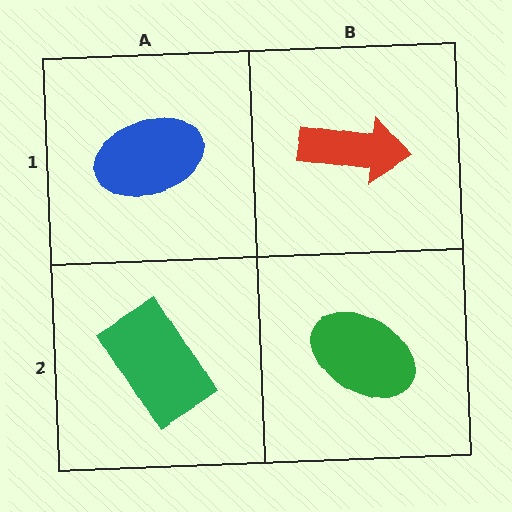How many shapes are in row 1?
2 shapes.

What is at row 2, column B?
A green ellipse.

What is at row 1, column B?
A red arrow.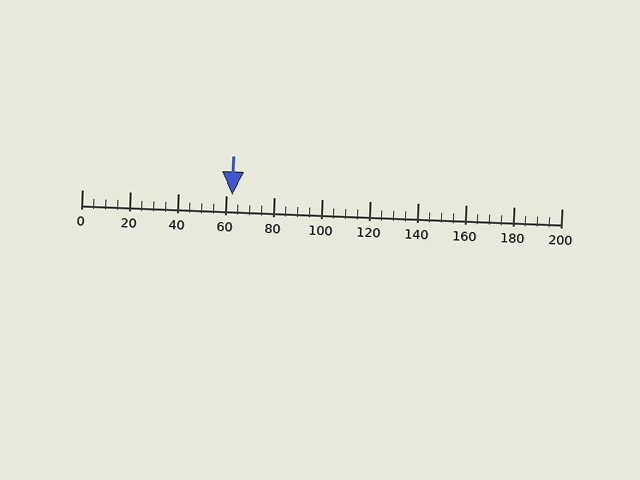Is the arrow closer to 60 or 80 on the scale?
The arrow is closer to 60.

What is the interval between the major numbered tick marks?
The major tick marks are spaced 20 units apart.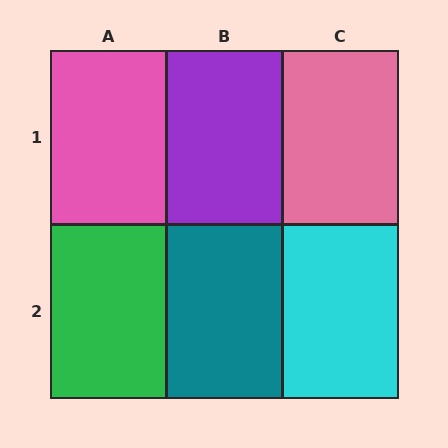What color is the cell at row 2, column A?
Green.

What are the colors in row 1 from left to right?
Pink, purple, pink.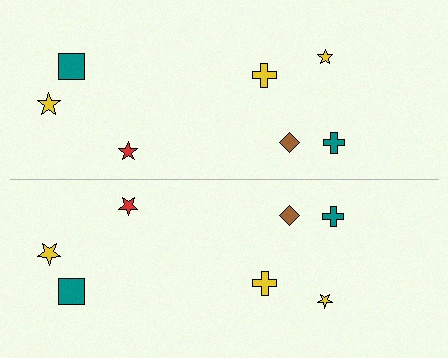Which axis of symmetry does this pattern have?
The pattern has a horizontal axis of symmetry running through the center of the image.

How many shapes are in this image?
There are 14 shapes in this image.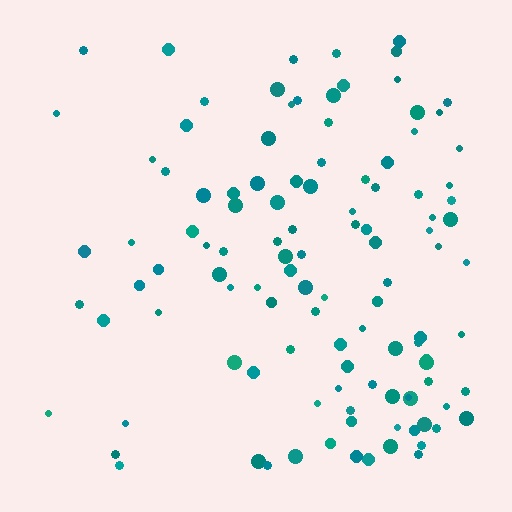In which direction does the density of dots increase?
From left to right, with the right side densest.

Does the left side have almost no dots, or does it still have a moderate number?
Still a moderate number, just noticeably fewer than the right.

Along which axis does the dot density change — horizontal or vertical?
Horizontal.